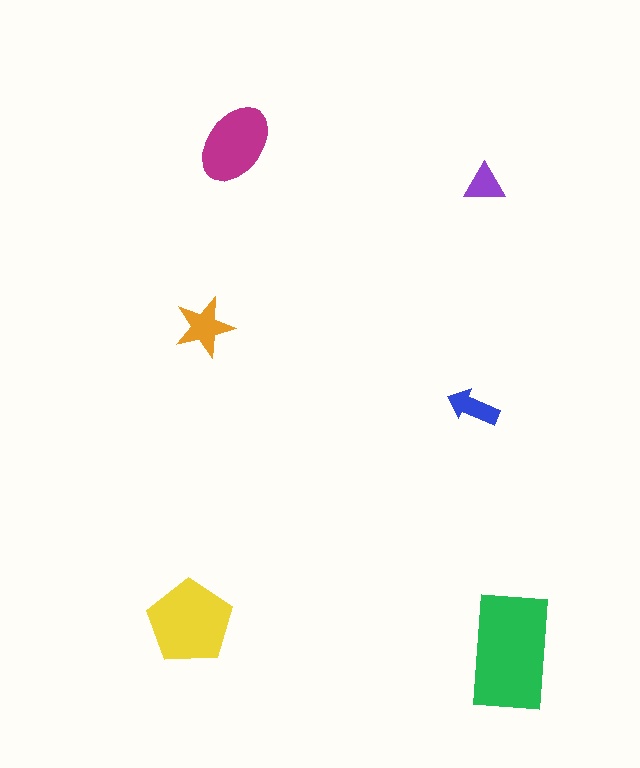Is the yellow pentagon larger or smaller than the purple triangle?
Larger.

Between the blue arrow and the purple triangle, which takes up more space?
The blue arrow.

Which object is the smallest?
The purple triangle.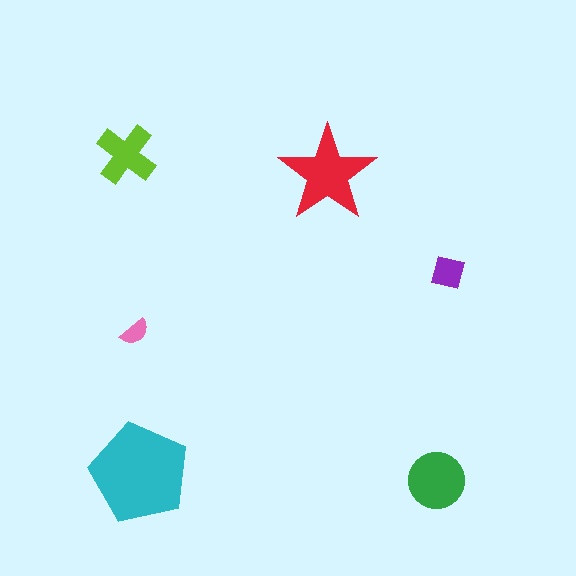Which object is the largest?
The cyan pentagon.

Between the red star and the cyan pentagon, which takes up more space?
The cyan pentagon.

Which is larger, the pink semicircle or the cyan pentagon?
The cyan pentagon.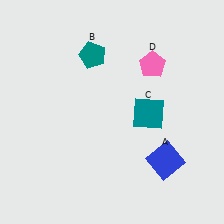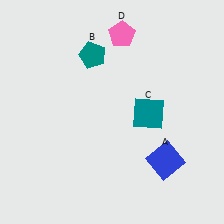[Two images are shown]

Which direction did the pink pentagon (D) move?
The pink pentagon (D) moved up.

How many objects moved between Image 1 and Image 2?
1 object moved between the two images.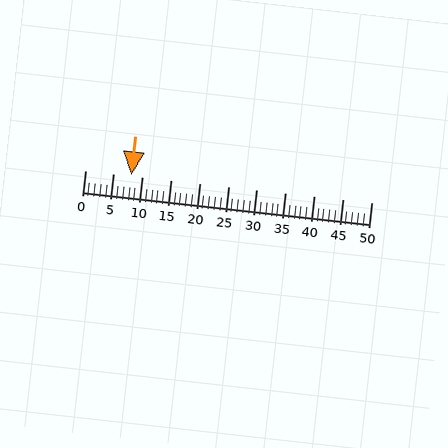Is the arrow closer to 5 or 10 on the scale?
The arrow is closer to 10.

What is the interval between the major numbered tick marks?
The major tick marks are spaced 5 units apart.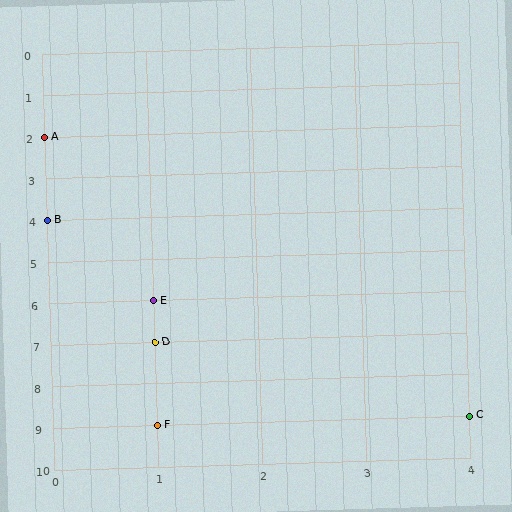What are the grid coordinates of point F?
Point F is at grid coordinates (1, 9).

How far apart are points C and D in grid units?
Points C and D are 3 columns and 2 rows apart (about 3.6 grid units diagonally).